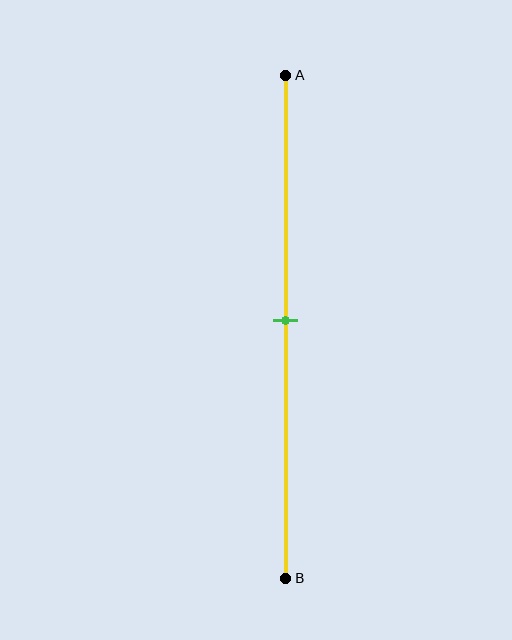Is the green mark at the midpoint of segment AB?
Yes, the mark is approximately at the midpoint.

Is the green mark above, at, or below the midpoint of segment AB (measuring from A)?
The green mark is approximately at the midpoint of segment AB.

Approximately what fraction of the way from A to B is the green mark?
The green mark is approximately 50% of the way from A to B.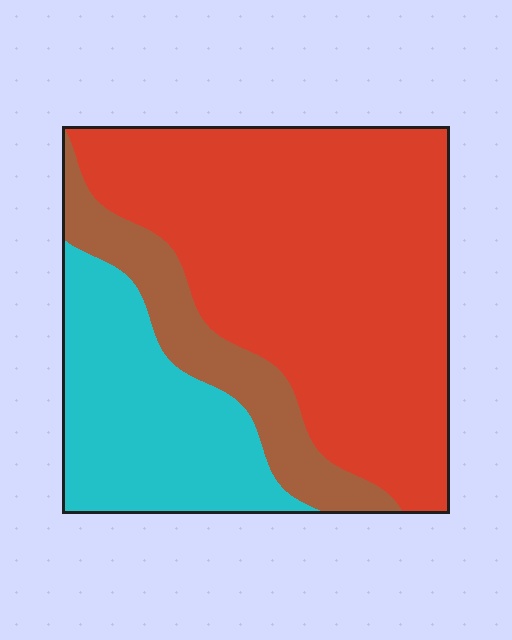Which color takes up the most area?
Red, at roughly 60%.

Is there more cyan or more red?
Red.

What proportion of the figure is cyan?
Cyan takes up about one quarter (1/4) of the figure.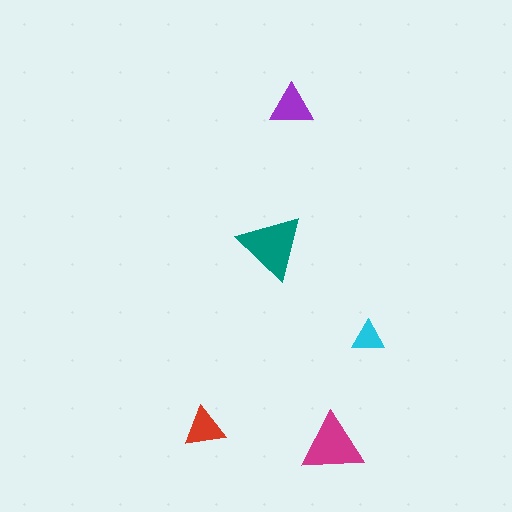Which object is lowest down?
The magenta triangle is bottommost.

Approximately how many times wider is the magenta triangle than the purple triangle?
About 1.5 times wider.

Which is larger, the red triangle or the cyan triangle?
The red one.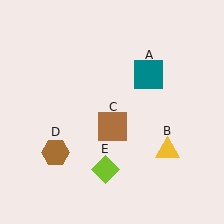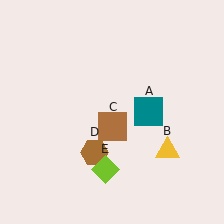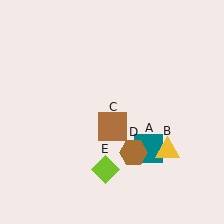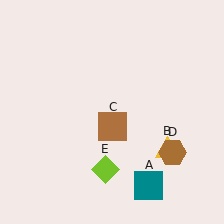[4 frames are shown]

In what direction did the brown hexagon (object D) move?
The brown hexagon (object D) moved right.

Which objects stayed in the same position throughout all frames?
Yellow triangle (object B) and brown square (object C) and lime diamond (object E) remained stationary.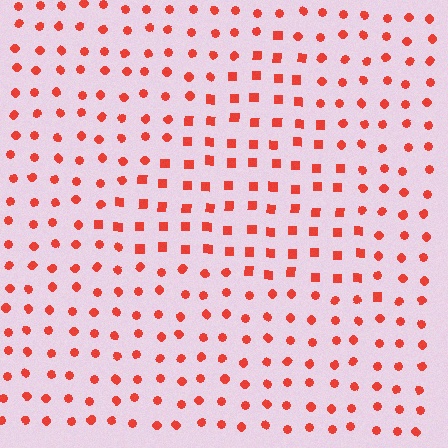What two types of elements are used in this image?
The image uses squares inside the triangle region and circles outside it.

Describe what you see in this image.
The image is filled with small red elements arranged in a uniform grid. A triangle-shaped region contains squares, while the surrounding area contains circles. The boundary is defined purely by the change in element shape.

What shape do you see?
I see a triangle.